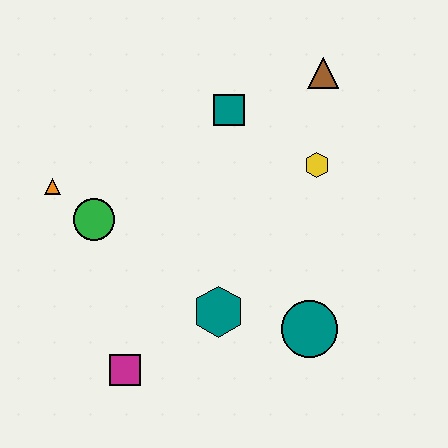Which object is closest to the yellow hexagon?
The brown triangle is closest to the yellow hexagon.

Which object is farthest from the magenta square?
The brown triangle is farthest from the magenta square.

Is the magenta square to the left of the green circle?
No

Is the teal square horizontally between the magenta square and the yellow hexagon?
Yes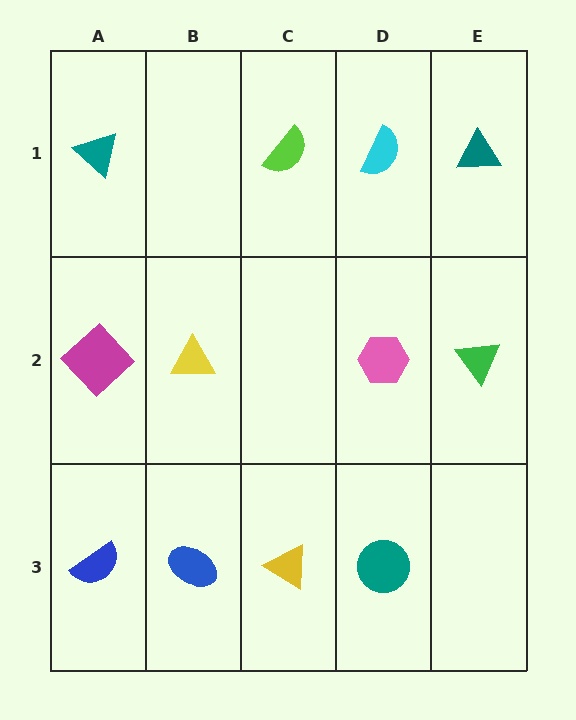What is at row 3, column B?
A blue ellipse.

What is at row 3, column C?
A yellow triangle.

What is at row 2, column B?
A yellow triangle.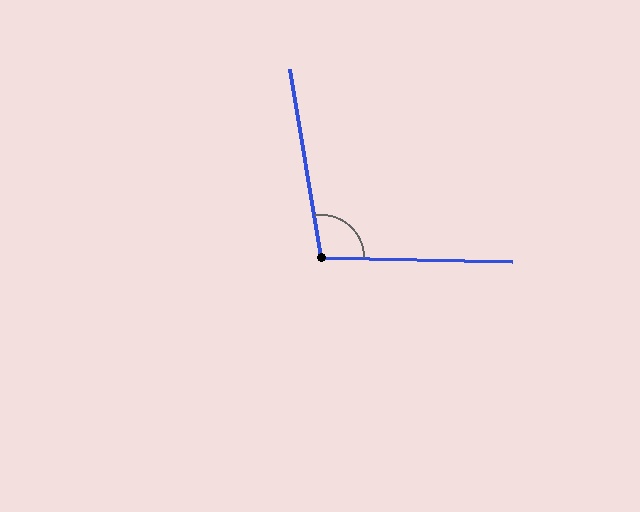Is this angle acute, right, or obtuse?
It is obtuse.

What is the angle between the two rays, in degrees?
Approximately 100 degrees.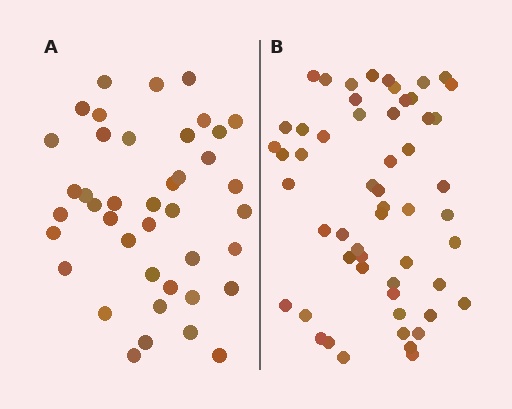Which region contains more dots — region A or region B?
Region B (the right region) has more dots.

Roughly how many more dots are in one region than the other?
Region B has approximately 15 more dots than region A.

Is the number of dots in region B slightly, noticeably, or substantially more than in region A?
Region B has noticeably more, but not dramatically so. The ratio is roughly 1.3 to 1.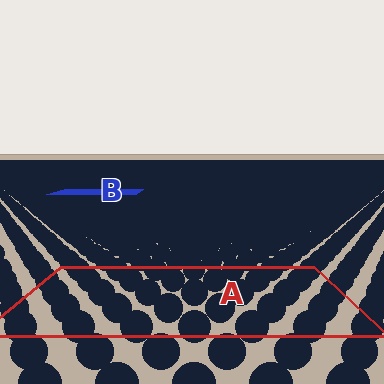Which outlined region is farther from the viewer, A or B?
Region B is farther from the viewer — the texture elements inside it appear smaller and more densely packed.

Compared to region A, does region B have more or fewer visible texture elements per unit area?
Region B has more texture elements per unit area — they are packed more densely because it is farther away.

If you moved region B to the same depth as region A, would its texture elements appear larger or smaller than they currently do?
They would appear larger. At a closer depth, the same texture elements are projected at a bigger on-screen size.